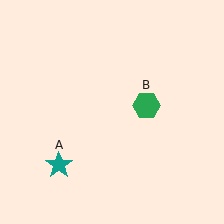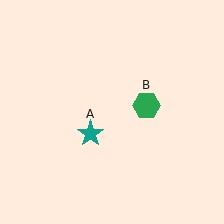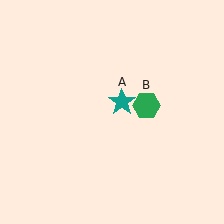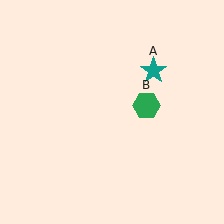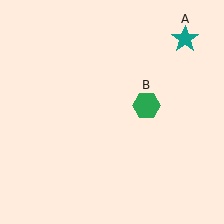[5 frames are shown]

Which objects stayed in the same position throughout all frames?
Green hexagon (object B) remained stationary.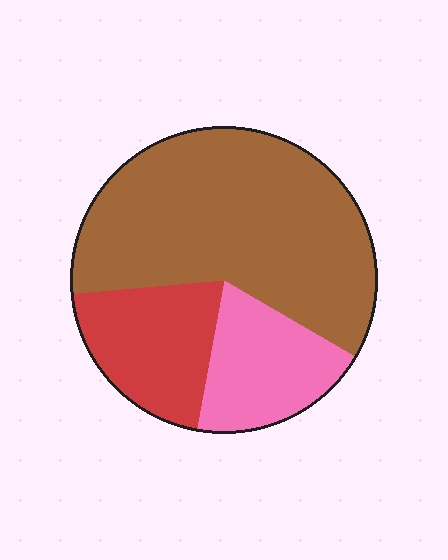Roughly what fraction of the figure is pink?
Pink covers around 20% of the figure.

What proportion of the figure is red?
Red covers about 20% of the figure.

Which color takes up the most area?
Brown, at roughly 60%.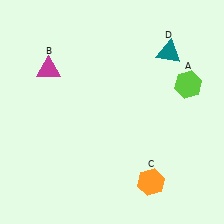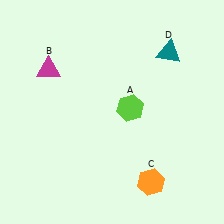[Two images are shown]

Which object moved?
The lime hexagon (A) moved left.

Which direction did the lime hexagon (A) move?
The lime hexagon (A) moved left.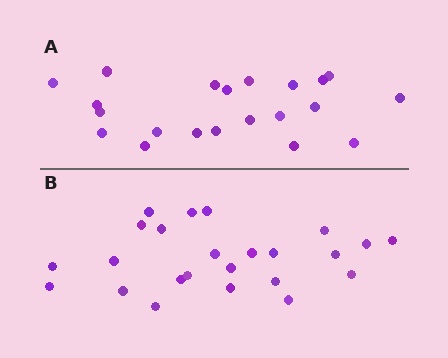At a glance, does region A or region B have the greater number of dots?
Region B (the bottom region) has more dots.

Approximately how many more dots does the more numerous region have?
Region B has just a few more — roughly 2 or 3 more dots than region A.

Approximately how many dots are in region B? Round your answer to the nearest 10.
About 20 dots. (The exact count is 24, which rounds to 20.)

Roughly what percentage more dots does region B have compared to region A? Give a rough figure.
About 15% more.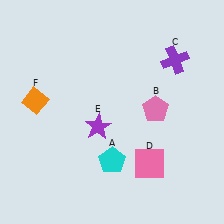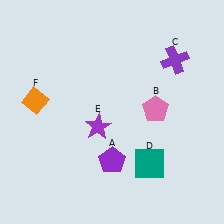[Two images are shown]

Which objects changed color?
A changed from cyan to purple. D changed from pink to teal.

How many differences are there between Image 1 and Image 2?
There are 2 differences between the two images.